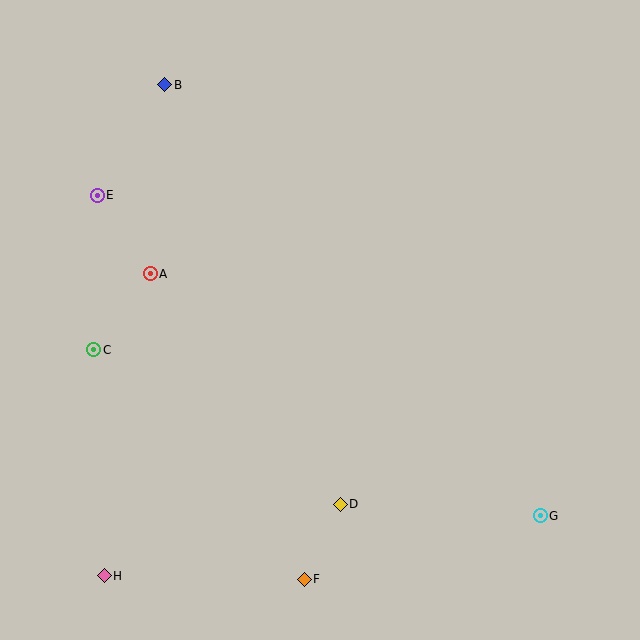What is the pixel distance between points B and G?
The distance between B and G is 572 pixels.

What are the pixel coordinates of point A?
Point A is at (150, 274).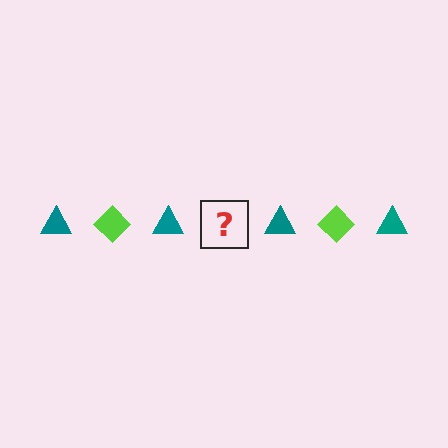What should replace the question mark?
The question mark should be replaced with a lime diamond.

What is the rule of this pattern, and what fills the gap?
The rule is that the pattern alternates between teal triangle and lime diamond. The gap should be filled with a lime diamond.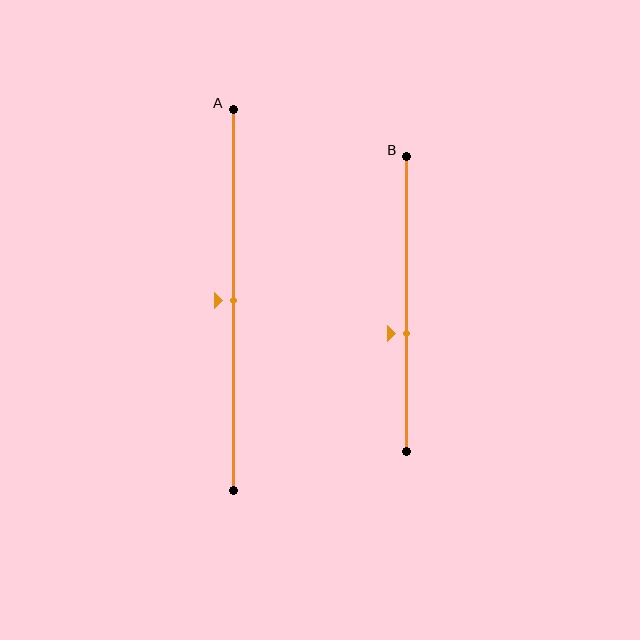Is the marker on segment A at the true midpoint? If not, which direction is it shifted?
Yes, the marker on segment A is at the true midpoint.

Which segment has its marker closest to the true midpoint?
Segment A has its marker closest to the true midpoint.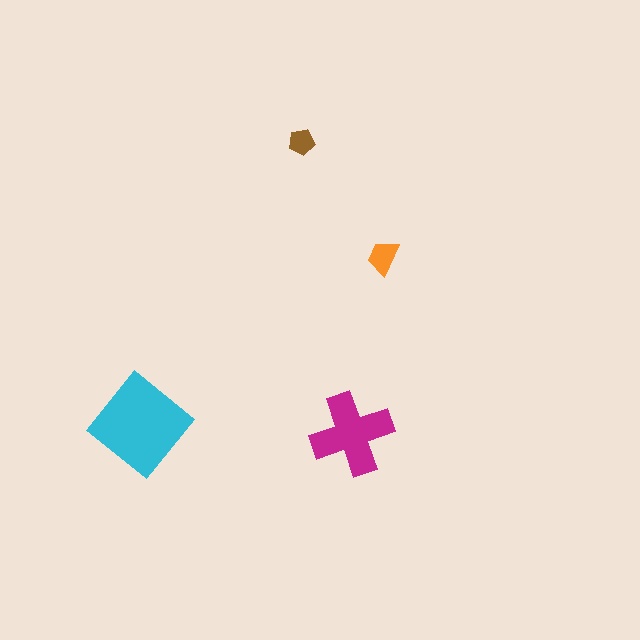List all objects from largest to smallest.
The cyan diamond, the magenta cross, the orange trapezoid, the brown pentagon.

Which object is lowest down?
The magenta cross is bottommost.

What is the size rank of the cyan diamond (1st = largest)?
1st.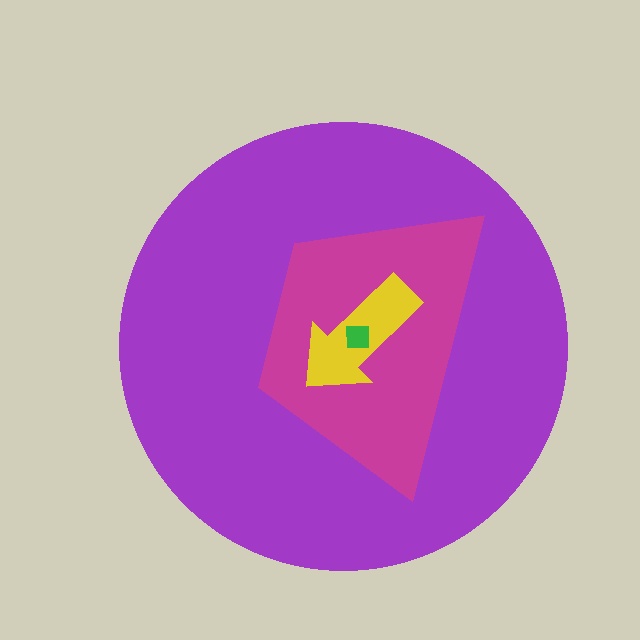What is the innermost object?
The green square.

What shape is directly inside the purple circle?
The magenta trapezoid.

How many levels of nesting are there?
4.